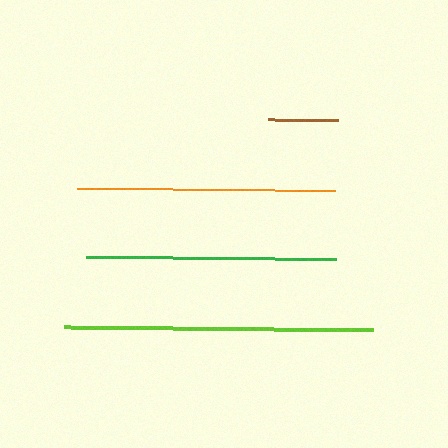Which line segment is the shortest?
The brown line is the shortest at approximately 69 pixels.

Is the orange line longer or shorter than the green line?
The orange line is longer than the green line.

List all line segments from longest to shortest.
From longest to shortest: lime, orange, green, brown.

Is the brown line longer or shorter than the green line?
The green line is longer than the brown line.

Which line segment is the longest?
The lime line is the longest at approximately 309 pixels.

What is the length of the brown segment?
The brown segment is approximately 69 pixels long.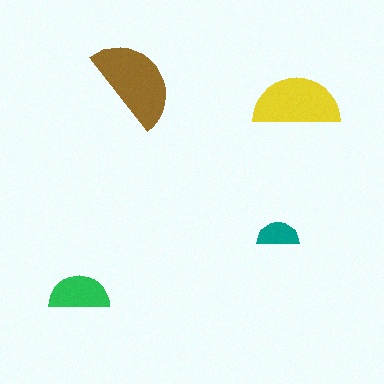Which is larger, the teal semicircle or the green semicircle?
The green one.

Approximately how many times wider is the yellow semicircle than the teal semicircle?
About 2 times wider.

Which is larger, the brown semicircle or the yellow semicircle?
The brown one.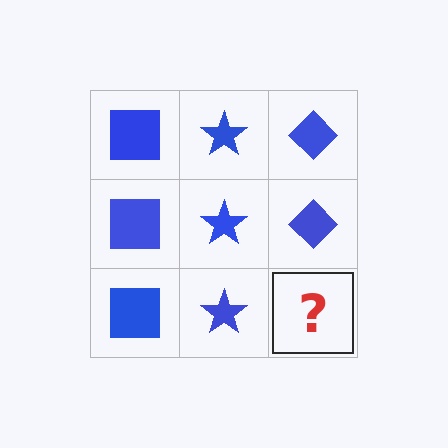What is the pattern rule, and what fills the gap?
The rule is that each column has a consistent shape. The gap should be filled with a blue diamond.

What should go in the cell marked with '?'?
The missing cell should contain a blue diamond.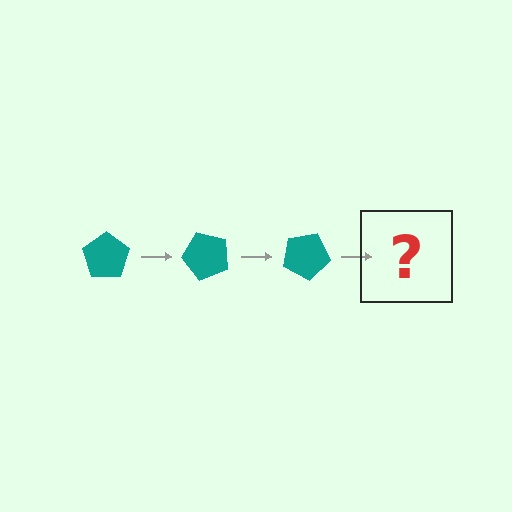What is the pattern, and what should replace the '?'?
The pattern is that the pentagon rotates 50 degrees each step. The '?' should be a teal pentagon rotated 150 degrees.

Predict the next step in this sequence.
The next step is a teal pentagon rotated 150 degrees.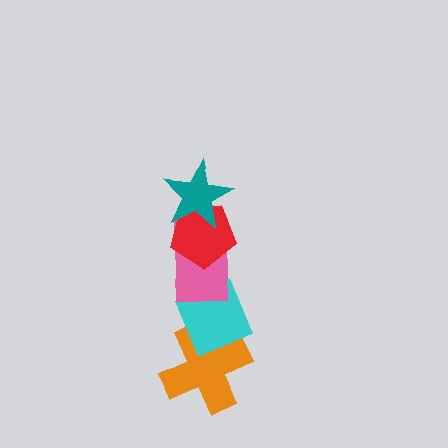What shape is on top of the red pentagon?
The teal star is on top of the red pentagon.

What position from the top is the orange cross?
The orange cross is 5th from the top.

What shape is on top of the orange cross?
The cyan diamond is on top of the orange cross.